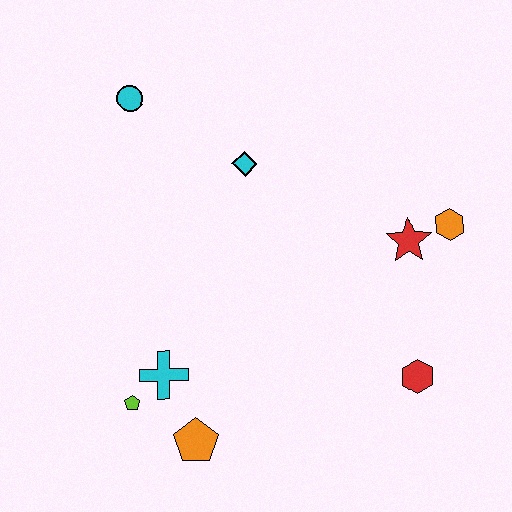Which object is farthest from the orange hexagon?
The lime pentagon is farthest from the orange hexagon.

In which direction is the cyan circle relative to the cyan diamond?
The cyan circle is to the left of the cyan diamond.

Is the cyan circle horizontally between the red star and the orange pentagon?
No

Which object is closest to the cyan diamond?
The cyan circle is closest to the cyan diamond.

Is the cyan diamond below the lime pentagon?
No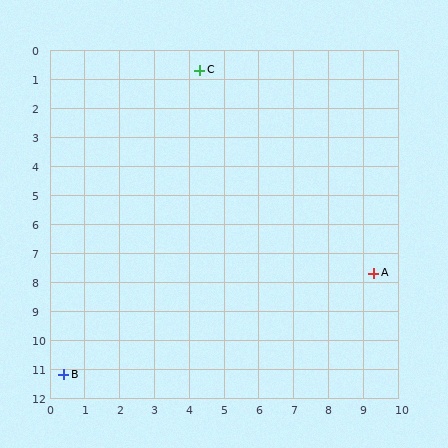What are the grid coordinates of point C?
Point C is at approximately (4.3, 0.7).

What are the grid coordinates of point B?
Point B is at approximately (0.4, 11.2).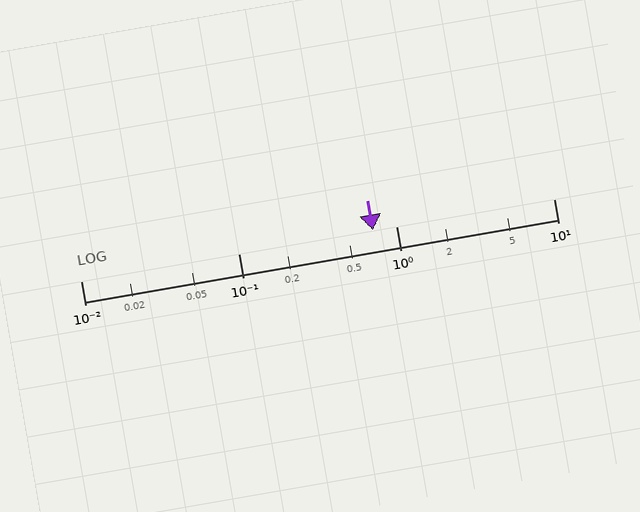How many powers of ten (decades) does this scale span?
The scale spans 3 decades, from 0.01 to 10.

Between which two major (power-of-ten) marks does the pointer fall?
The pointer is between 0.1 and 1.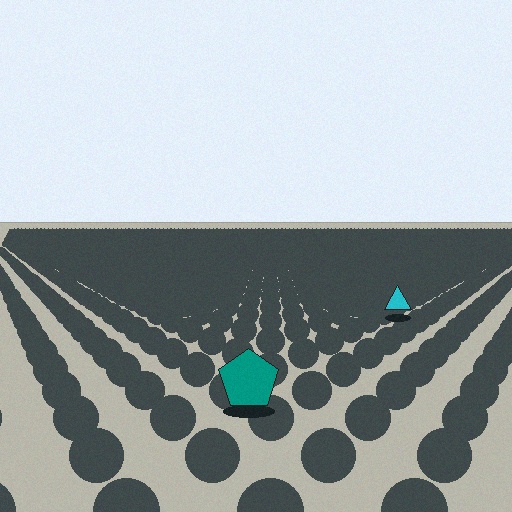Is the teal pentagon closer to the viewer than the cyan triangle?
Yes. The teal pentagon is closer — you can tell from the texture gradient: the ground texture is coarser near it.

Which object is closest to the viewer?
The teal pentagon is closest. The texture marks near it are larger and more spread out.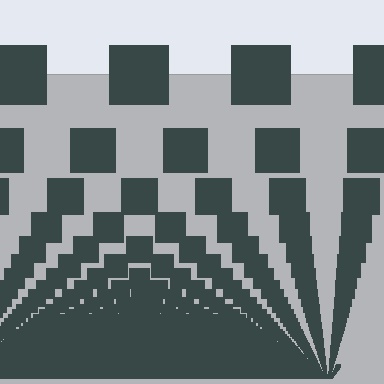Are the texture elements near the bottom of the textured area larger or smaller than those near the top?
Smaller. The gradient is inverted — elements near the bottom are smaller and denser.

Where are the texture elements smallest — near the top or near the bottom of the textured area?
Near the bottom.